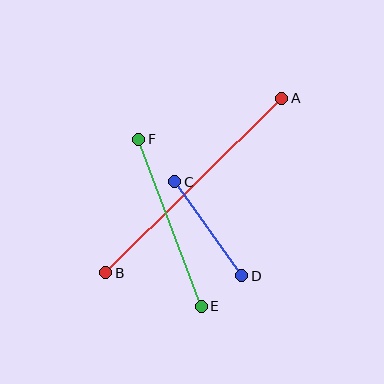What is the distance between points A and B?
The distance is approximately 248 pixels.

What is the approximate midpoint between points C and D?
The midpoint is at approximately (208, 229) pixels.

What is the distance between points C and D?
The distance is approximately 116 pixels.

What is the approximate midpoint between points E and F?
The midpoint is at approximately (170, 223) pixels.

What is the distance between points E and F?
The distance is approximately 178 pixels.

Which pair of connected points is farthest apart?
Points A and B are farthest apart.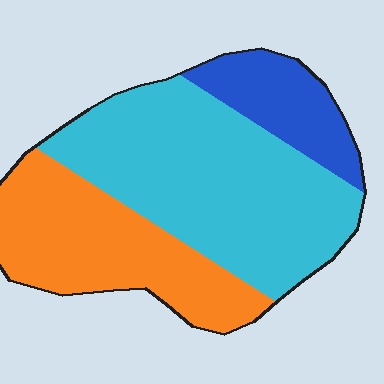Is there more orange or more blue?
Orange.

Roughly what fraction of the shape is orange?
Orange covers around 35% of the shape.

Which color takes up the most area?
Cyan, at roughly 50%.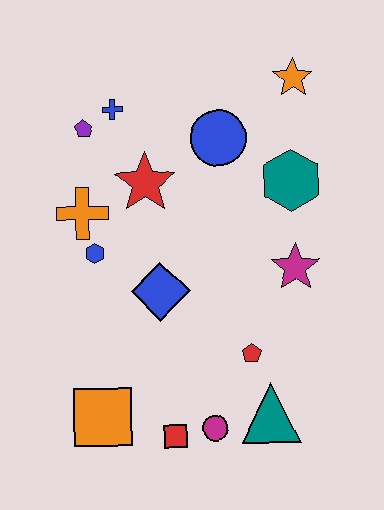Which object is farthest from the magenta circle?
The orange star is farthest from the magenta circle.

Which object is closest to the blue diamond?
The blue hexagon is closest to the blue diamond.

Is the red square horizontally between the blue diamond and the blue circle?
Yes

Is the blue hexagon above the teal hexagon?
No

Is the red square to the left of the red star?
No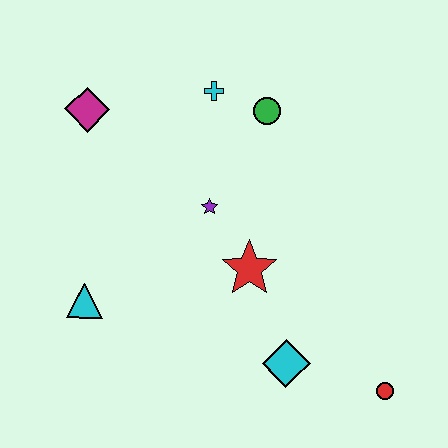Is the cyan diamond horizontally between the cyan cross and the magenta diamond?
No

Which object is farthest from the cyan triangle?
The red circle is farthest from the cyan triangle.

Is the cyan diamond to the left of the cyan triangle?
No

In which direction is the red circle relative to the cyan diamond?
The red circle is to the right of the cyan diamond.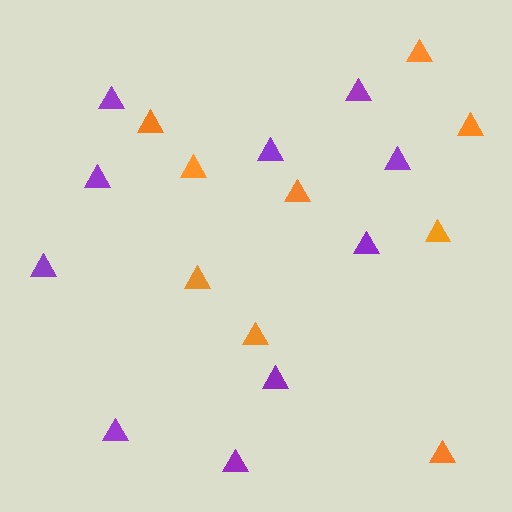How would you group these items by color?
There are 2 groups: one group of orange triangles (9) and one group of purple triangles (10).